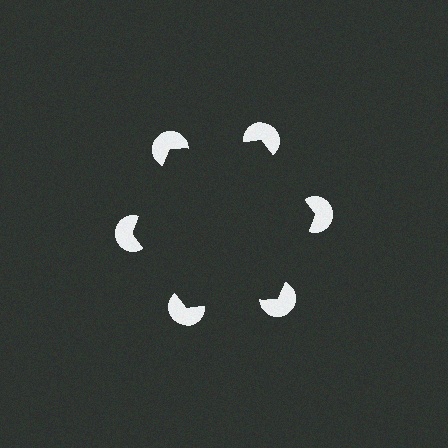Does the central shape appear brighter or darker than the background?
It typically appears slightly darker than the background, even though no actual brightness change is drawn.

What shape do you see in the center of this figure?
An illusory hexagon — its edges are inferred from the aligned wedge cuts in the pac-man discs, not physically drawn.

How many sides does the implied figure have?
6 sides.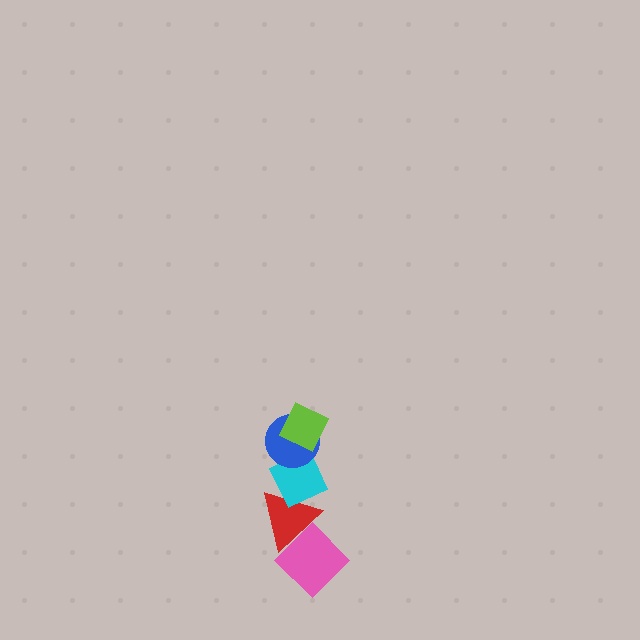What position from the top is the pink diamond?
The pink diamond is 5th from the top.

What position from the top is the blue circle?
The blue circle is 2nd from the top.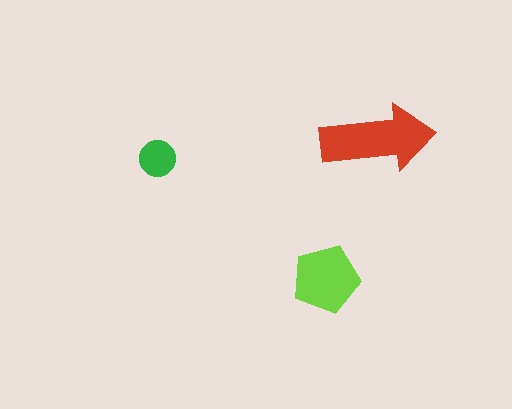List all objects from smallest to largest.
The green circle, the lime pentagon, the red arrow.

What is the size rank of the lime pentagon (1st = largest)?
2nd.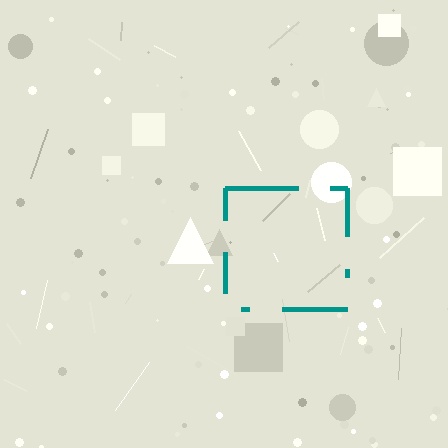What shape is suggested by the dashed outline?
The dashed outline suggests a square.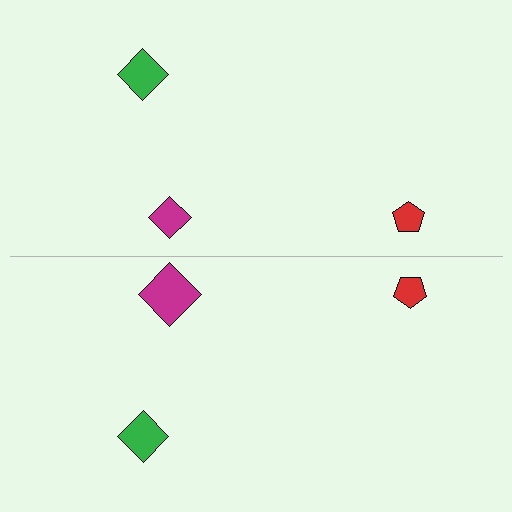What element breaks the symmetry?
The magenta diamond on the bottom side has a different size than its mirror counterpart.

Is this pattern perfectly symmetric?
No, the pattern is not perfectly symmetric. The magenta diamond on the bottom side has a different size than its mirror counterpart.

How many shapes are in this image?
There are 6 shapes in this image.